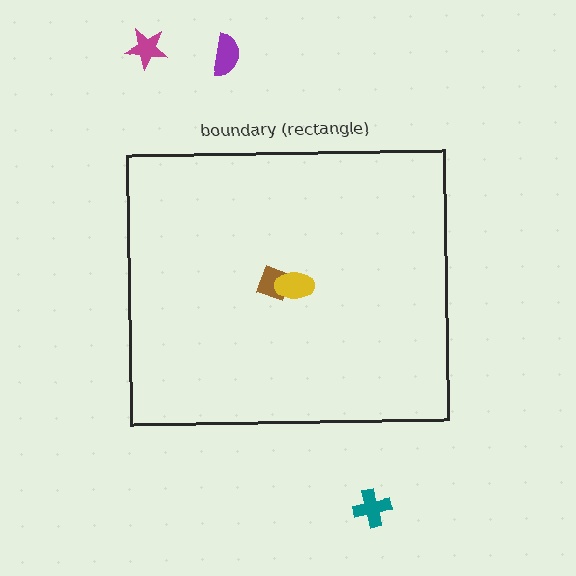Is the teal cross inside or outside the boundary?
Outside.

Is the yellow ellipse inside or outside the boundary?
Inside.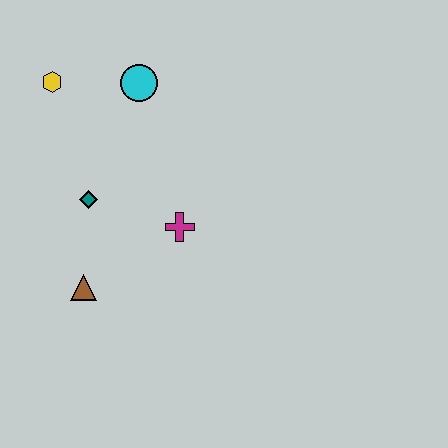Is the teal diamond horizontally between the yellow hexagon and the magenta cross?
Yes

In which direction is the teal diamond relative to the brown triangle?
The teal diamond is above the brown triangle.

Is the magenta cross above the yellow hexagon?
No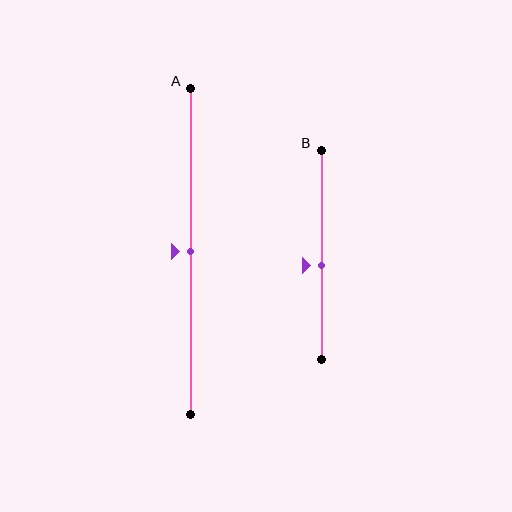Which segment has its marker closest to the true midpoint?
Segment A has its marker closest to the true midpoint.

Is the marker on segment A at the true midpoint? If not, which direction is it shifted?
Yes, the marker on segment A is at the true midpoint.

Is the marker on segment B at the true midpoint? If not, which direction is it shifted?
No, the marker on segment B is shifted downward by about 5% of the segment length.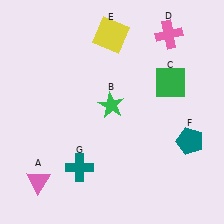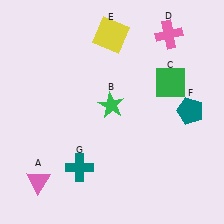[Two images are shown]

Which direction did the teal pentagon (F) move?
The teal pentagon (F) moved up.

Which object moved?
The teal pentagon (F) moved up.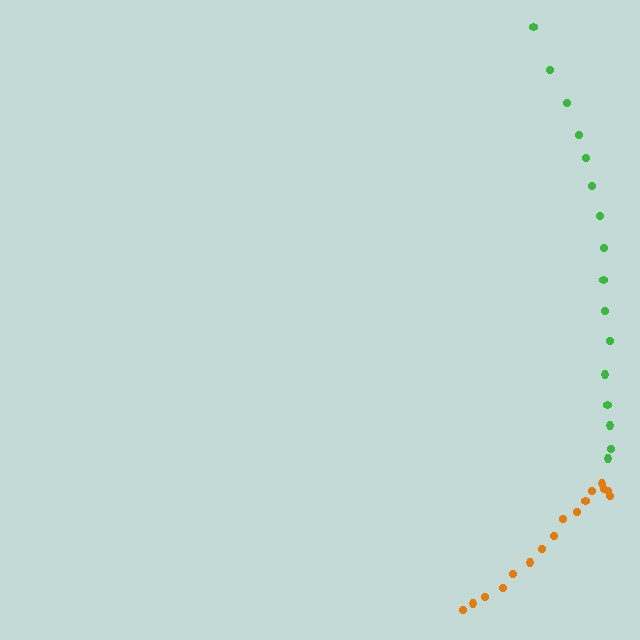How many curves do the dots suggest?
There are 2 distinct paths.